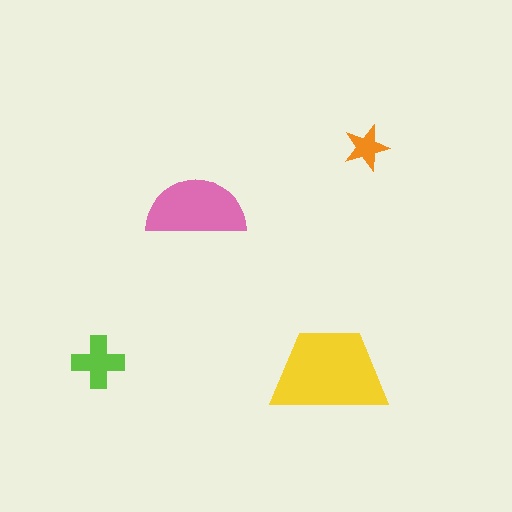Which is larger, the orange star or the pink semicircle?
The pink semicircle.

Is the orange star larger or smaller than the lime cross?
Smaller.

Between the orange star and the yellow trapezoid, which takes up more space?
The yellow trapezoid.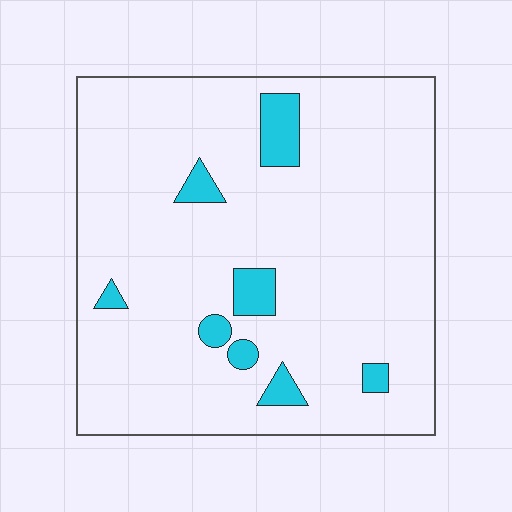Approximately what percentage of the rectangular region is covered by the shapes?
Approximately 10%.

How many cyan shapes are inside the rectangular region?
8.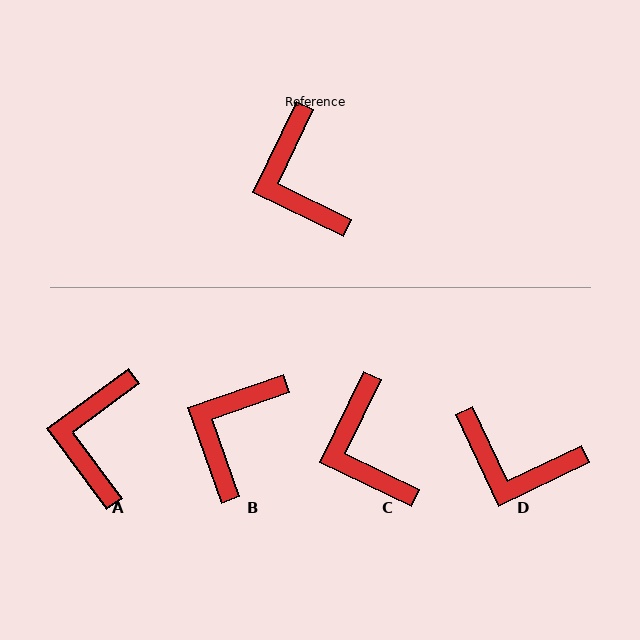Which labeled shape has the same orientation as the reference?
C.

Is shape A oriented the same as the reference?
No, it is off by about 28 degrees.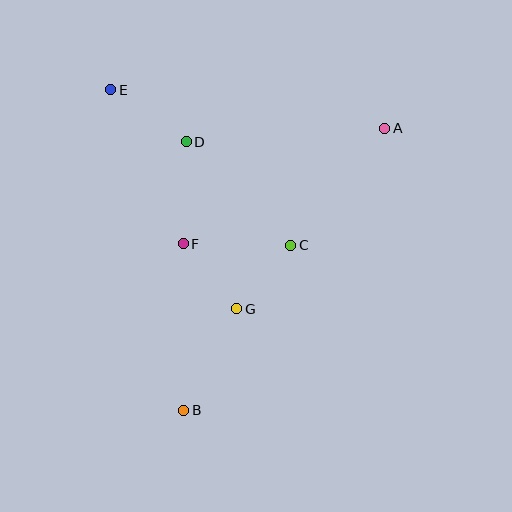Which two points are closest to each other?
Points C and G are closest to each other.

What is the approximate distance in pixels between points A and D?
The distance between A and D is approximately 199 pixels.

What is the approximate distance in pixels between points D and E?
The distance between D and E is approximately 92 pixels.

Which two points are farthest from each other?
Points A and B are farthest from each other.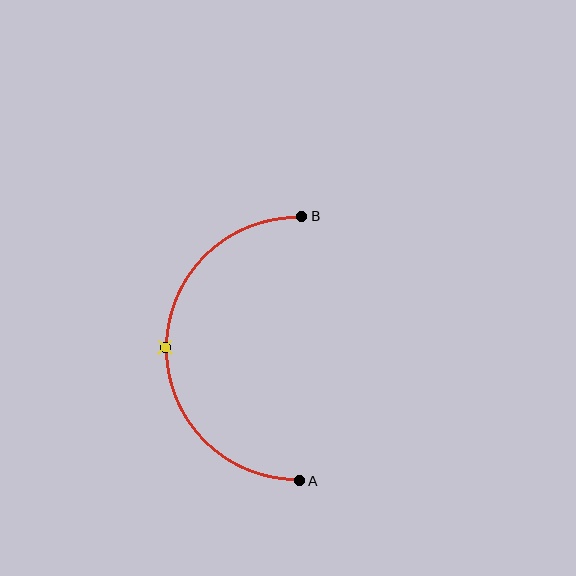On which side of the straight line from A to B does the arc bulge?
The arc bulges to the left of the straight line connecting A and B.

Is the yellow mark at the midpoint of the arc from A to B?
Yes. The yellow mark lies on the arc at equal arc-length from both A and B — it is the arc midpoint.